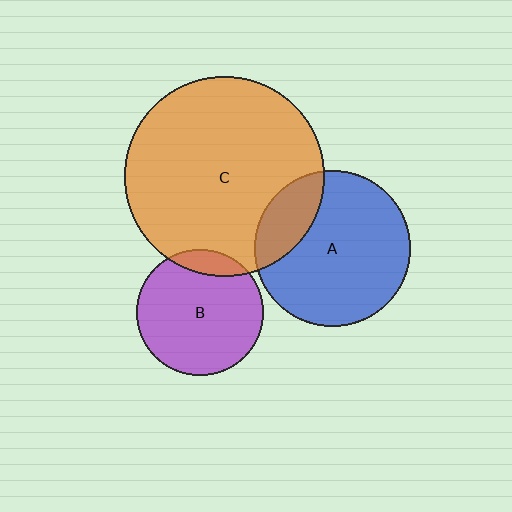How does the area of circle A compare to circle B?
Approximately 1.5 times.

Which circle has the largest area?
Circle C (orange).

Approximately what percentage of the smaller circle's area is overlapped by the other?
Approximately 20%.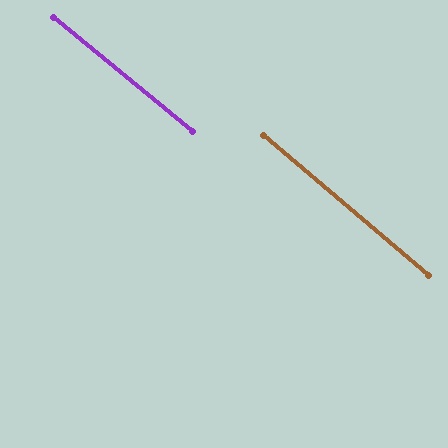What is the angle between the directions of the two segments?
Approximately 1 degree.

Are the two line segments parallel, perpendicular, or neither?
Parallel — their directions differ by only 1.0°.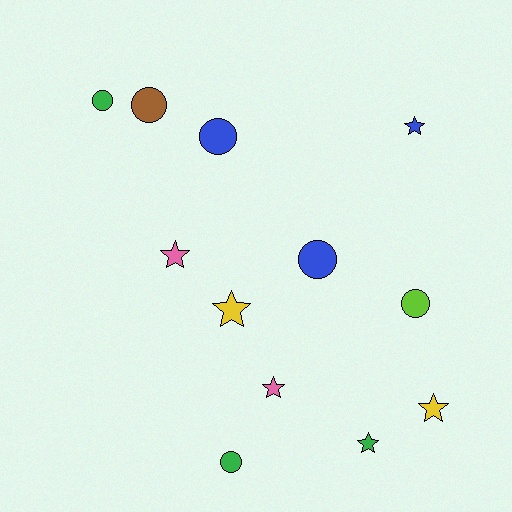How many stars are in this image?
There are 6 stars.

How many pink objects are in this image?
There are 2 pink objects.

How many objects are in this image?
There are 12 objects.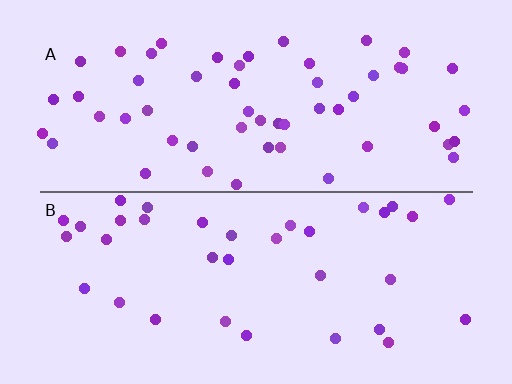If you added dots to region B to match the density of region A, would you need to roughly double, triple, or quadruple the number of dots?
Approximately double.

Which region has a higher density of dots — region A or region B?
A (the top).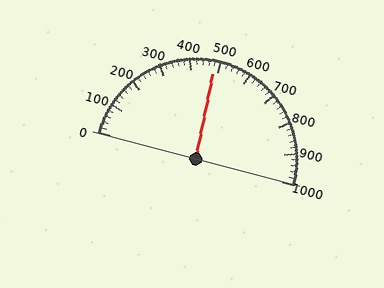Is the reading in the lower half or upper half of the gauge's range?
The reading is in the lower half of the range (0 to 1000).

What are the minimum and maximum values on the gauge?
The gauge ranges from 0 to 1000.